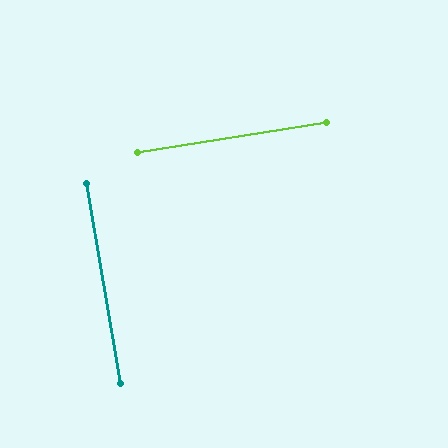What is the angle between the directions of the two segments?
Approximately 90 degrees.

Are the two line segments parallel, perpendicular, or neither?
Perpendicular — they meet at approximately 90°.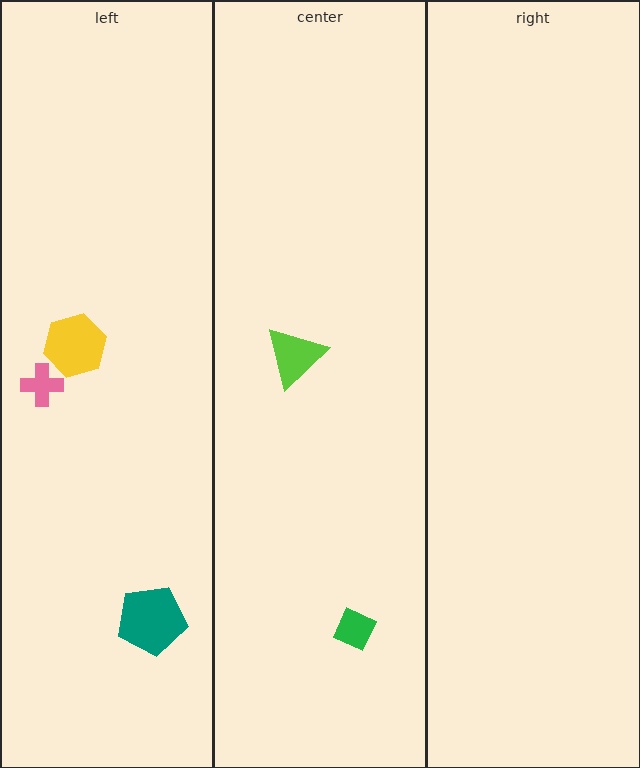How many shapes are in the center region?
2.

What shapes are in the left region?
The teal pentagon, the pink cross, the yellow hexagon.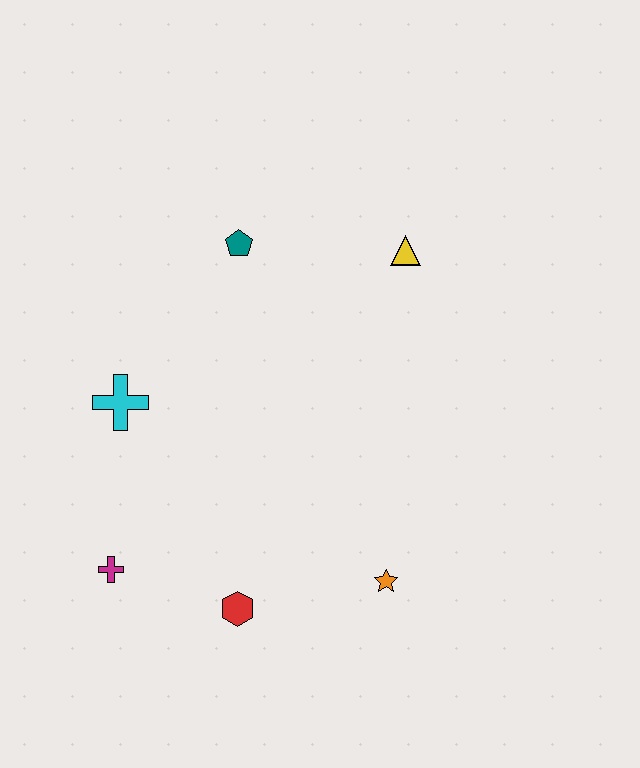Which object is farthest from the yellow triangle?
The magenta cross is farthest from the yellow triangle.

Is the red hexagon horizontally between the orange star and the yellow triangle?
No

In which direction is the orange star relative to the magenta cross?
The orange star is to the right of the magenta cross.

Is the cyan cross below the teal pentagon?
Yes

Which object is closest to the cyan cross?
The magenta cross is closest to the cyan cross.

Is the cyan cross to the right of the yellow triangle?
No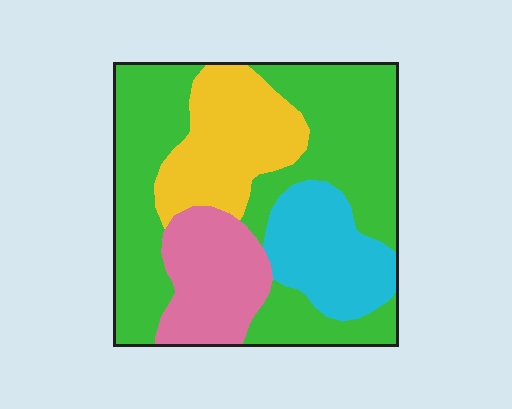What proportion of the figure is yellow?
Yellow takes up about one fifth (1/5) of the figure.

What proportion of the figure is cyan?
Cyan covers roughly 15% of the figure.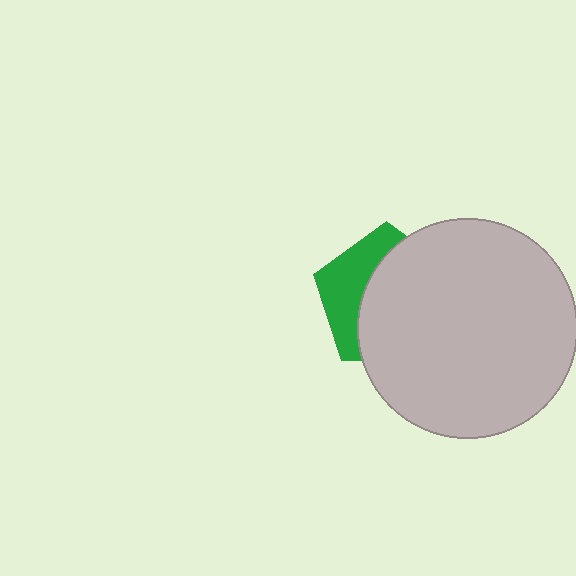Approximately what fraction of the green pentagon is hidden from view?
Roughly 65% of the green pentagon is hidden behind the light gray circle.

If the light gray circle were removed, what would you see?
You would see the complete green pentagon.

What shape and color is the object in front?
The object in front is a light gray circle.